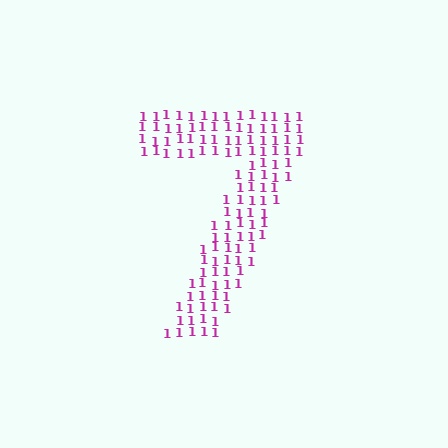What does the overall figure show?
The overall figure shows the digit 7.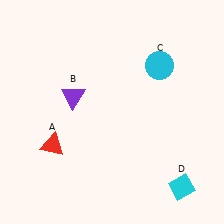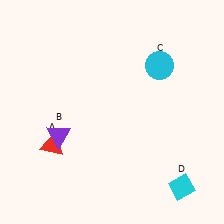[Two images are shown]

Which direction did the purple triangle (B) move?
The purple triangle (B) moved down.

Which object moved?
The purple triangle (B) moved down.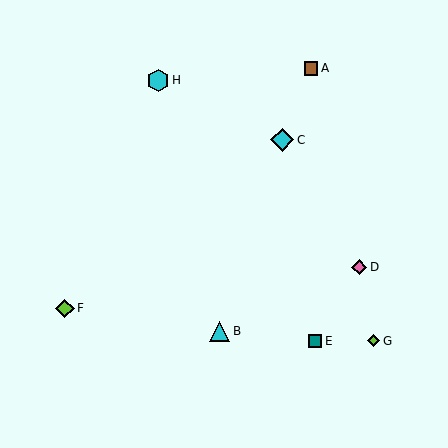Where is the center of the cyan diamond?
The center of the cyan diamond is at (282, 140).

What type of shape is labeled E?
Shape E is a teal square.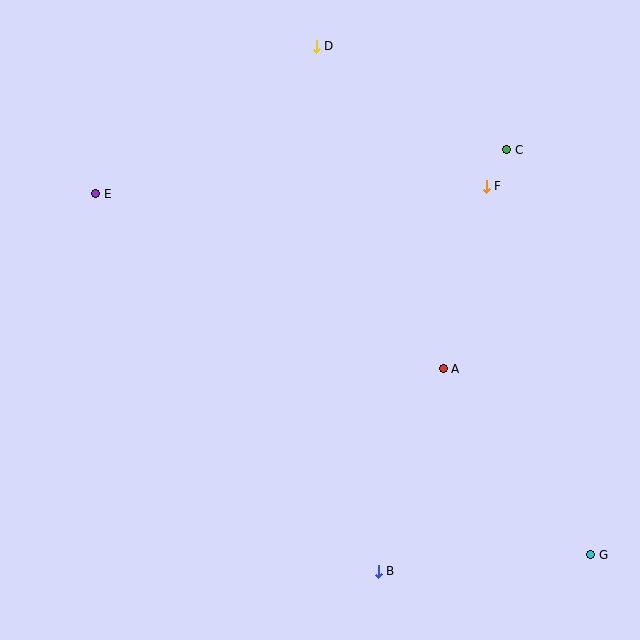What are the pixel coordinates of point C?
Point C is at (507, 150).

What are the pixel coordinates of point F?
Point F is at (486, 186).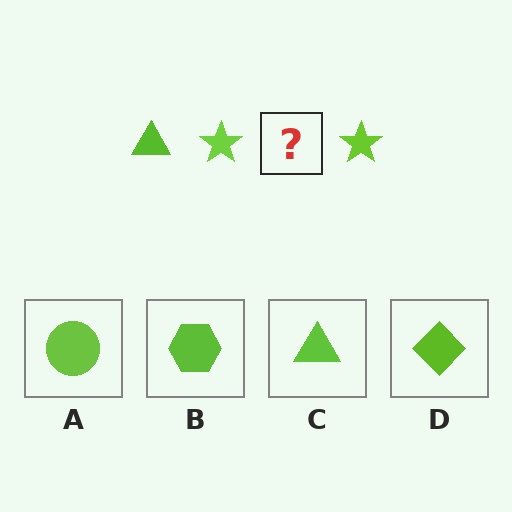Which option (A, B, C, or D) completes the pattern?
C.